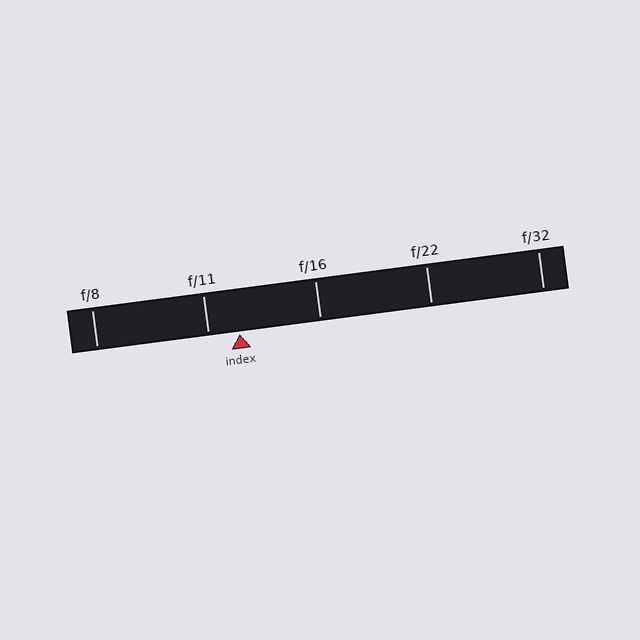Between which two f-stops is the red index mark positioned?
The index mark is between f/11 and f/16.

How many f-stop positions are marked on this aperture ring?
There are 5 f-stop positions marked.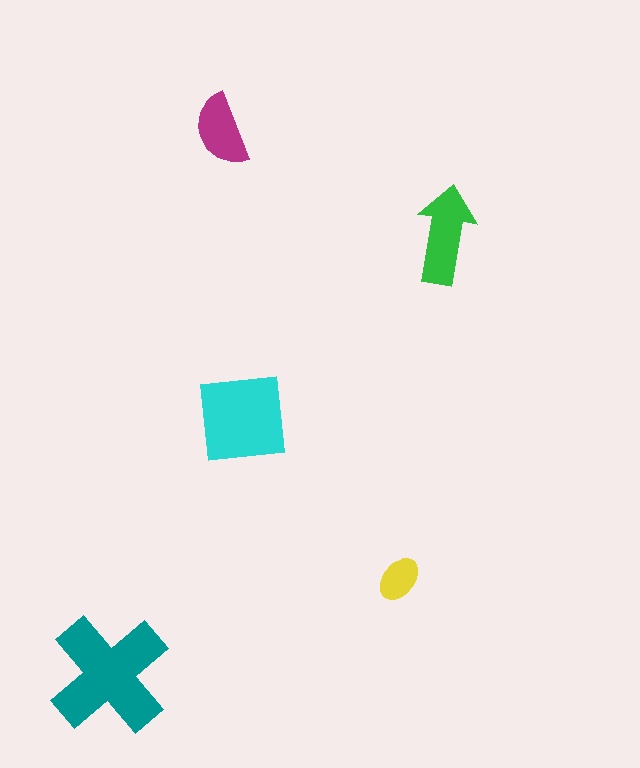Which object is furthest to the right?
The green arrow is rightmost.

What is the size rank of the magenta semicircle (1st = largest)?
4th.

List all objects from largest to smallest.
The teal cross, the cyan square, the green arrow, the magenta semicircle, the yellow ellipse.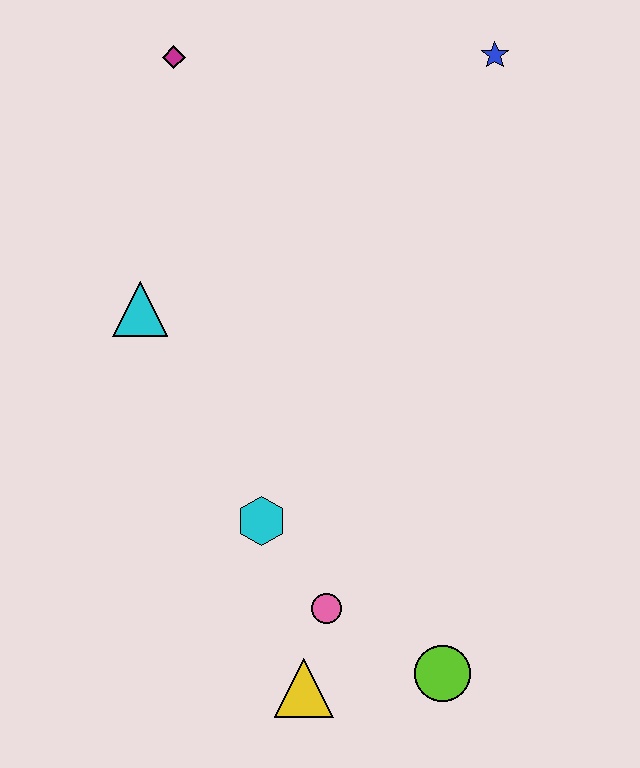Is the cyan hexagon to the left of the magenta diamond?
No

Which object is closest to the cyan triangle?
The cyan hexagon is closest to the cyan triangle.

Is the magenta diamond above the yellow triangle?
Yes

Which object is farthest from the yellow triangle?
The blue star is farthest from the yellow triangle.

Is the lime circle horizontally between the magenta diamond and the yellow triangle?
No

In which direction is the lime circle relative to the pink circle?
The lime circle is to the right of the pink circle.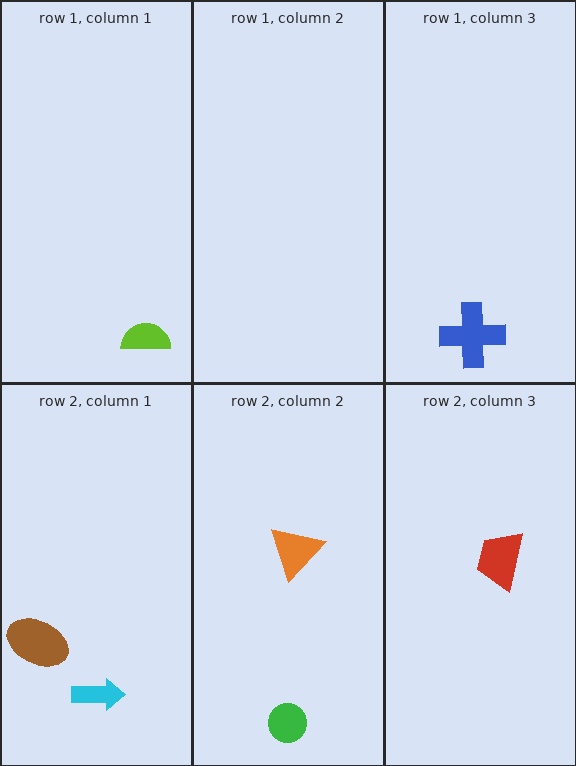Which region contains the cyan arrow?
The row 2, column 1 region.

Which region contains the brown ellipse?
The row 2, column 1 region.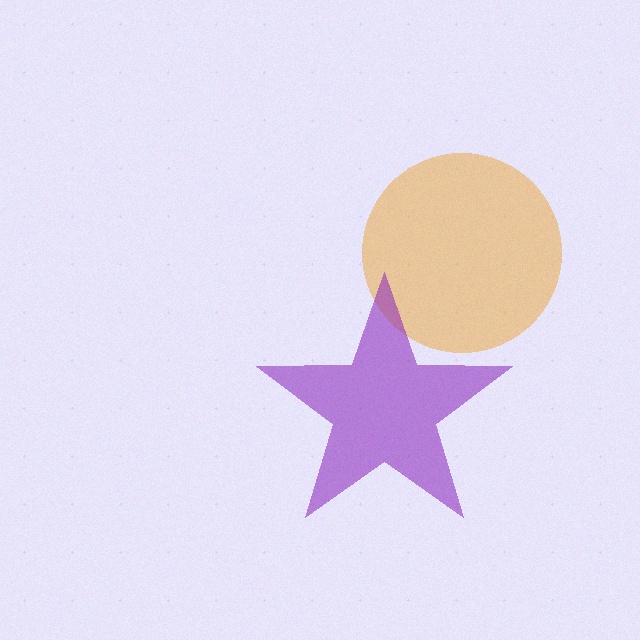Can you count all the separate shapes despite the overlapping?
Yes, there are 2 separate shapes.